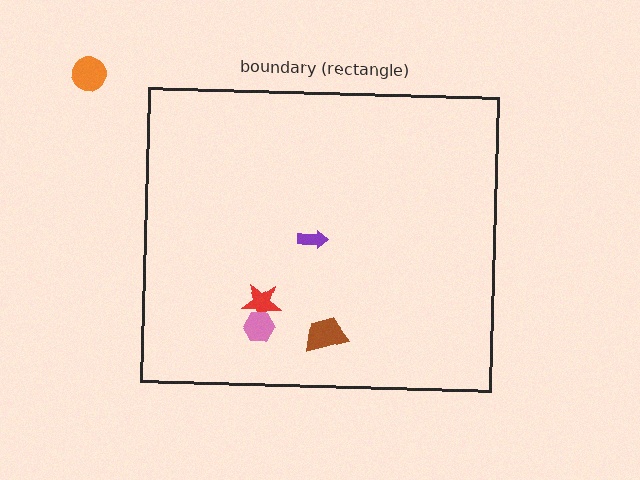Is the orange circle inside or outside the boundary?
Outside.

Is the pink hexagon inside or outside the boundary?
Inside.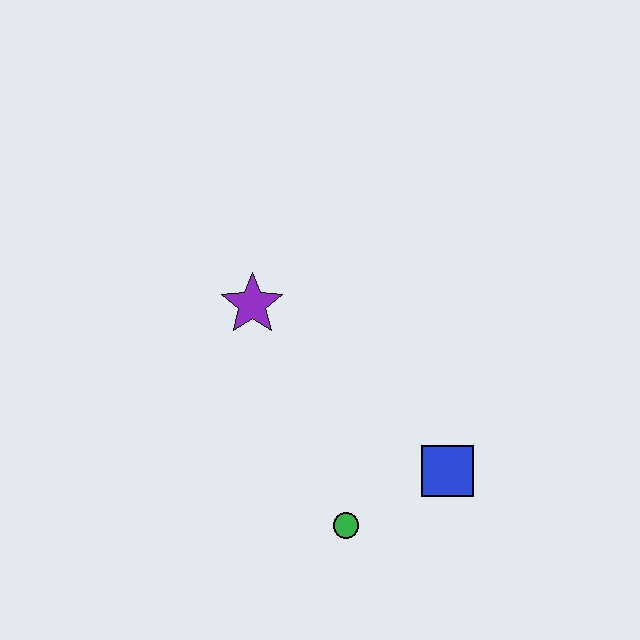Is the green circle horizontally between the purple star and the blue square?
Yes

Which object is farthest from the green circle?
The purple star is farthest from the green circle.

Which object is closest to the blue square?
The green circle is closest to the blue square.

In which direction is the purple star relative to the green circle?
The purple star is above the green circle.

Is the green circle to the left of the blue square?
Yes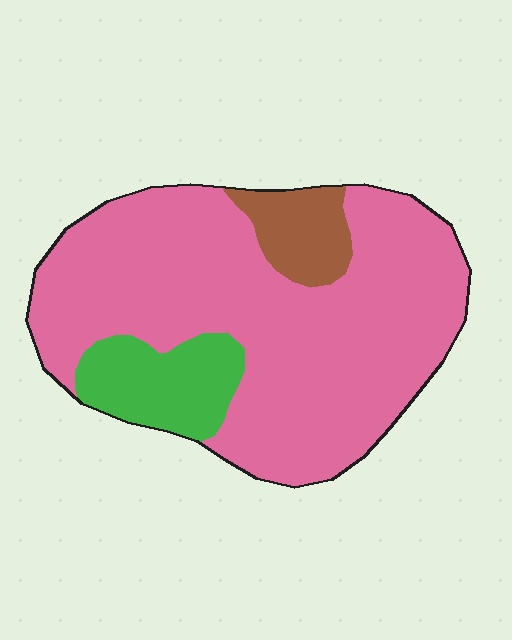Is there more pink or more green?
Pink.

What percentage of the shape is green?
Green takes up about one eighth (1/8) of the shape.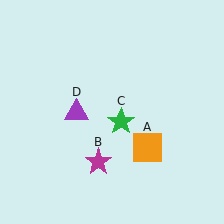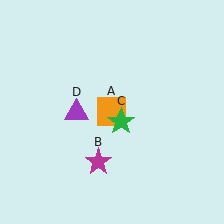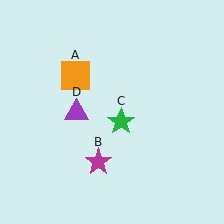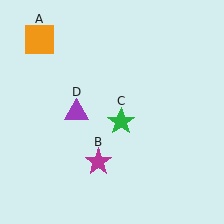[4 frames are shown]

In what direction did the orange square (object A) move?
The orange square (object A) moved up and to the left.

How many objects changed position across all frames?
1 object changed position: orange square (object A).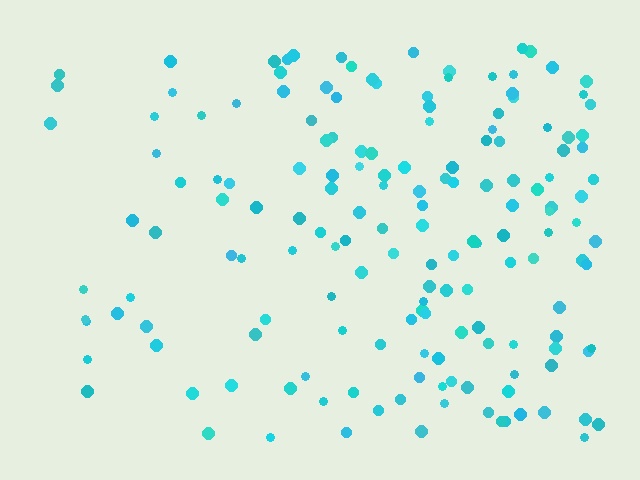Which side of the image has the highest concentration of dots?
The right.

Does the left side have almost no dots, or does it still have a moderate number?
Still a moderate number, just noticeably fewer than the right.